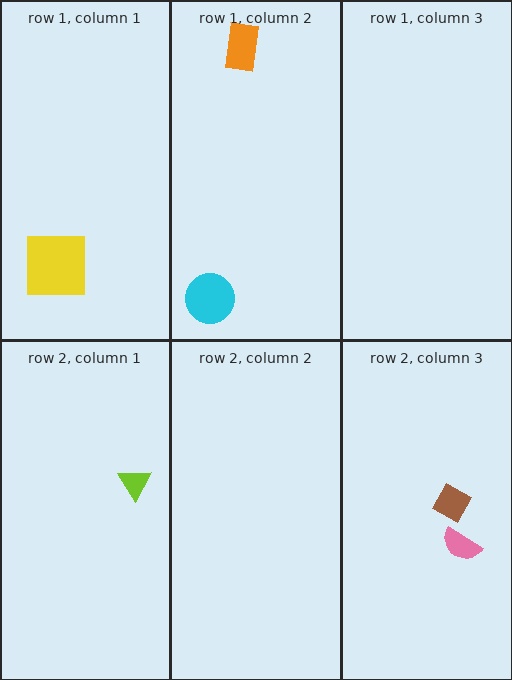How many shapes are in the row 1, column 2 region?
2.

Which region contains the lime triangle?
The row 2, column 1 region.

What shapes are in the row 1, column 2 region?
The cyan circle, the orange rectangle.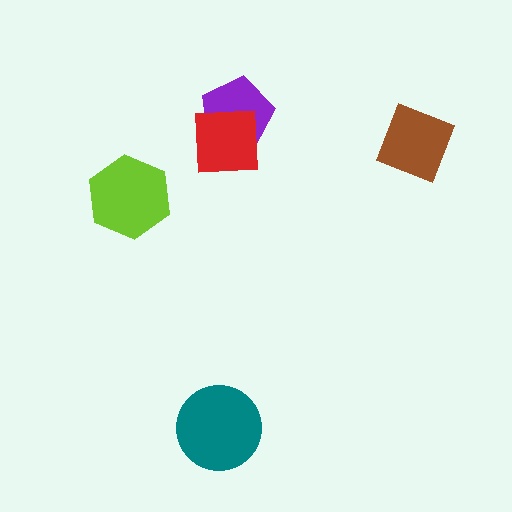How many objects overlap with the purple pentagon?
1 object overlaps with the purple pentagon.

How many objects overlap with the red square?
1 object overlaps with the red square.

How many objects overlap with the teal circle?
0 objects overlap with the teal circle.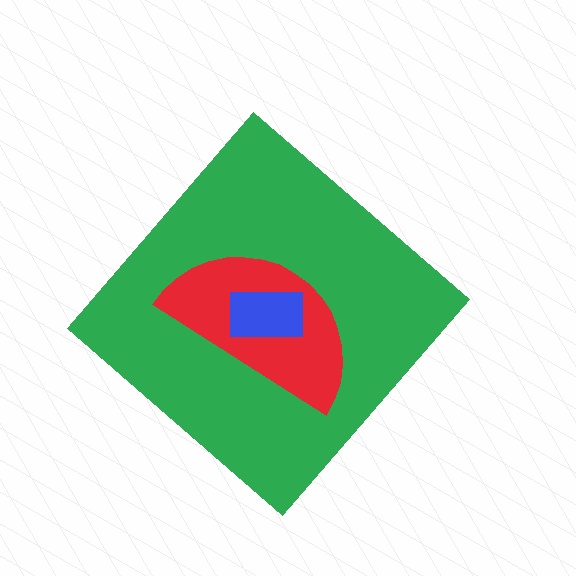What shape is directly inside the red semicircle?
The blue rectangle.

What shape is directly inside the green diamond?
The red semicircle.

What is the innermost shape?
The blue rectangle.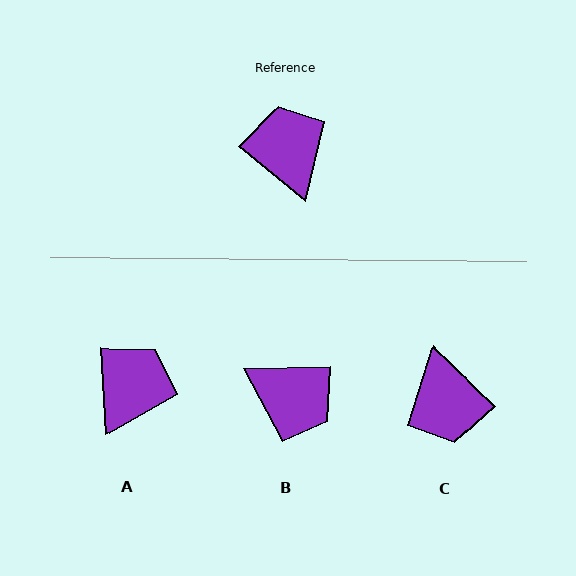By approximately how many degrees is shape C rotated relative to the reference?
Approximately 176 degrees counter-clockwise.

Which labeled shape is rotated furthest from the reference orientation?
C, about 176 degrees away.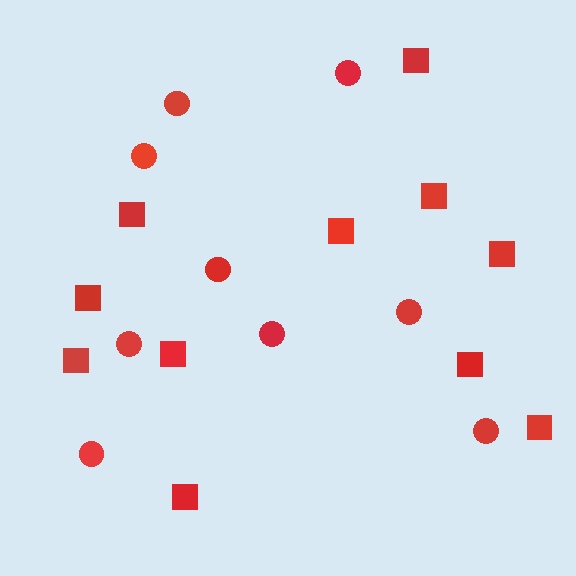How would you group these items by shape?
There are 2 groups: one group of squares (11) and one group of circles (9).